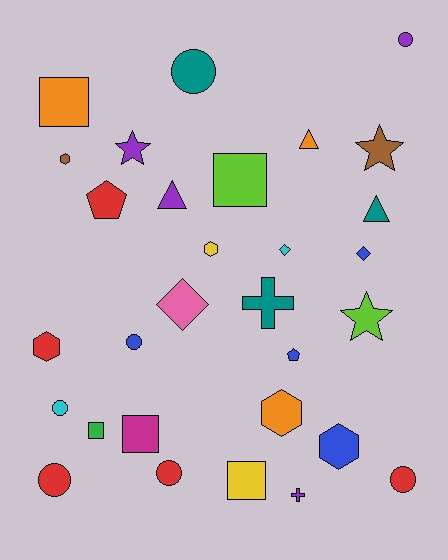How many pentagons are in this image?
There are 2 pentagons.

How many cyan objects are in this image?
There are 2 cyan objects.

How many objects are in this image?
There are 30 objects.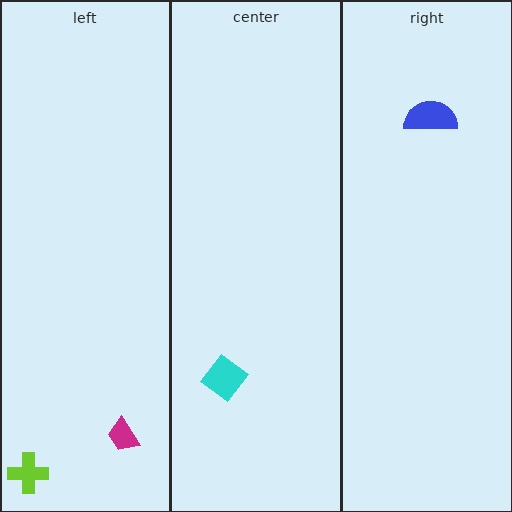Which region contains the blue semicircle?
The right region.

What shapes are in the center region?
The cyan diamond.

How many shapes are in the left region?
2.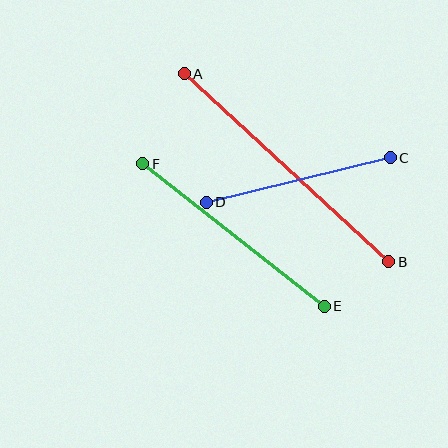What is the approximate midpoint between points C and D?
The midpoint is at approximately (298, 180) pixels.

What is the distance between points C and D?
The distance is approximately 189 pixels.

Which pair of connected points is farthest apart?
Points A and B are farthest apart.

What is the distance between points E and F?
The distance is approximately 231 pixels.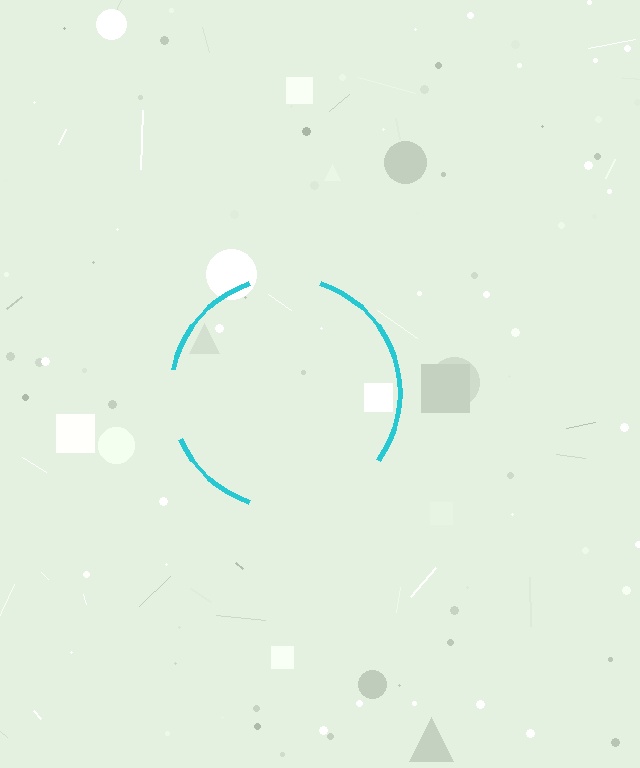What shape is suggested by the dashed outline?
The dashed outline suggests a circle.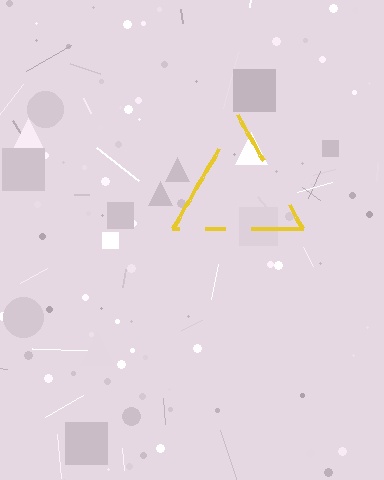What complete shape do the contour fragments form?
The contour fragments form a triangle.